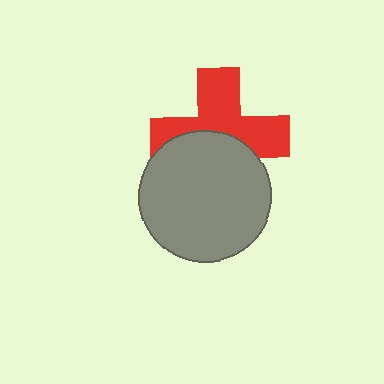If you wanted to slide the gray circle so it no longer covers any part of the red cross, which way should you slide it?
Slide it down — that is the most direct way to separate the two shapes.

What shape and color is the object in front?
The object in front is a gray circle.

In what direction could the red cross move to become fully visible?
The red cross could move up. That would shift it out from behind the gray circle entirely.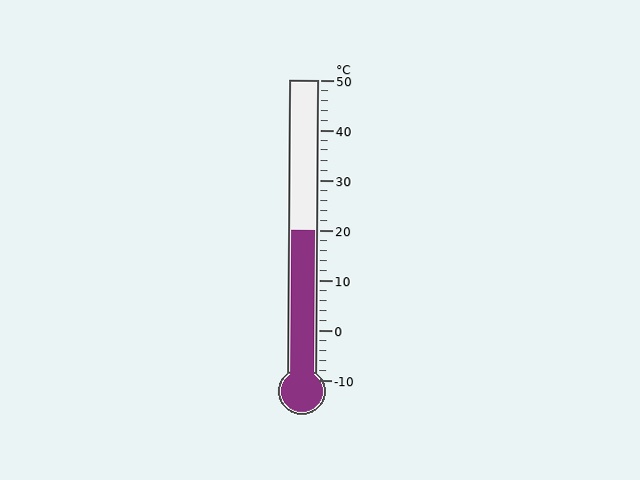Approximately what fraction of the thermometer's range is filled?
The thermometer is filled to approximately 50% of its range.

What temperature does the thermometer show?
The thermometer shows approximately 20°C.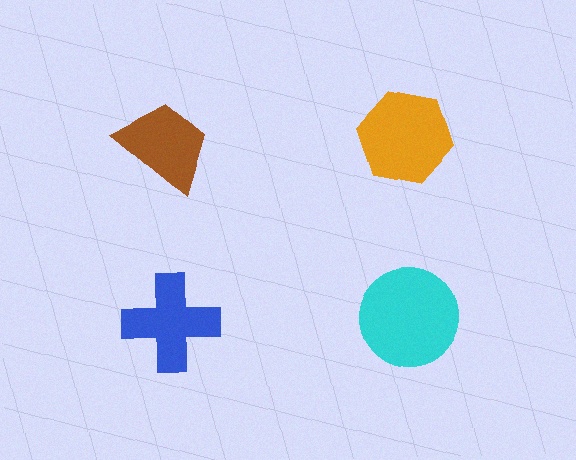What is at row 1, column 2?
An orange hexagon.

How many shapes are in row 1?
2 shapes.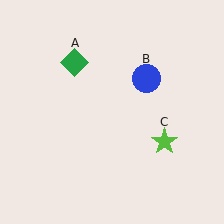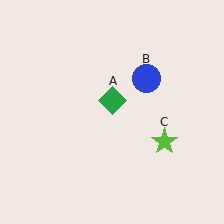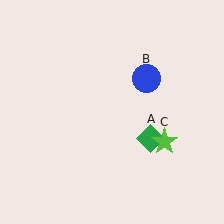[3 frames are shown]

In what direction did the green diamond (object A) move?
The green diamond (object A) moved down and to the right.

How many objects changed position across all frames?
1 object changed position: green diamond (object A).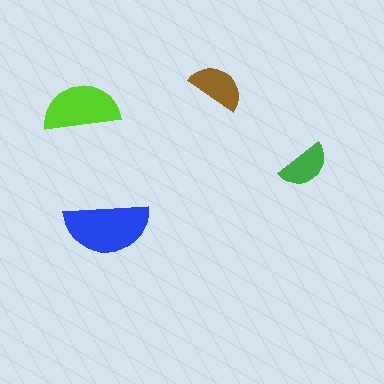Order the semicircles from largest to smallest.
the blue one, the lime one, the brown one, the green one.